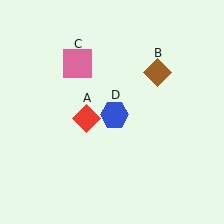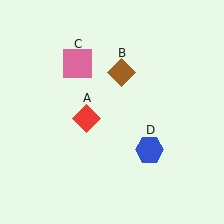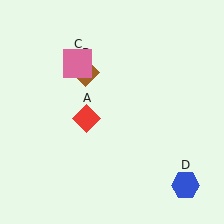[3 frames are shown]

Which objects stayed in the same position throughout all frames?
Red diamond (object A) and pink square (object C) remained stationary.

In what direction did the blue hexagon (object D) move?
The blue hexagon (object D) moved down and to the right.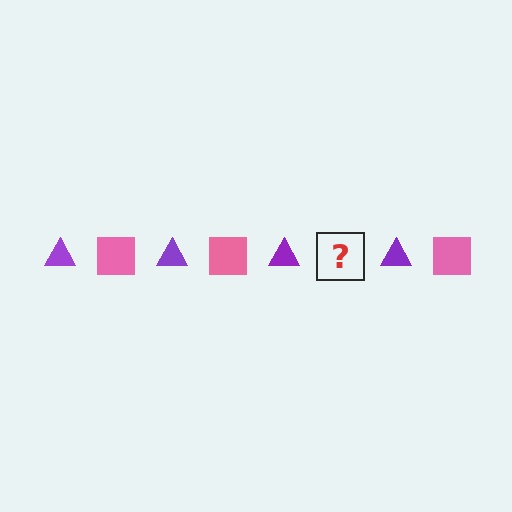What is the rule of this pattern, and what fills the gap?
The rule is that the pattern alternates between purple triangle and pink square. The gap should be filled with a pink square.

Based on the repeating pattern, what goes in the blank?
The blank should be a pink square.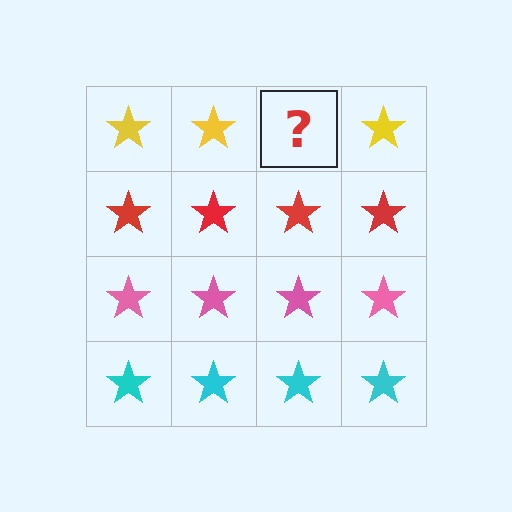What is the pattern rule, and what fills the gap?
The rule is that each row has a consistent color. The gap should be filled with a yellow star.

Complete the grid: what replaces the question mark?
The question mark should be replaced with a yellow star.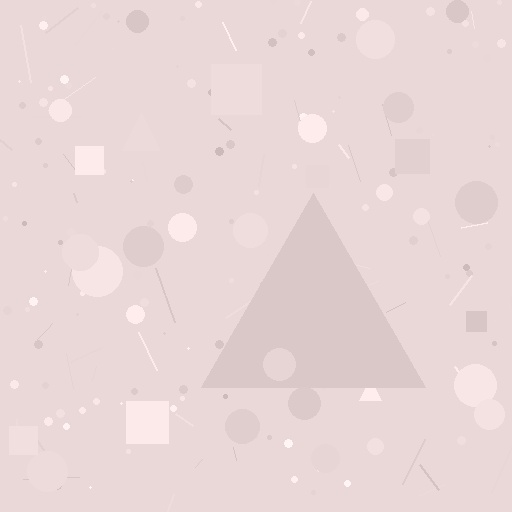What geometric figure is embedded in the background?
A triangle is embedded in the background.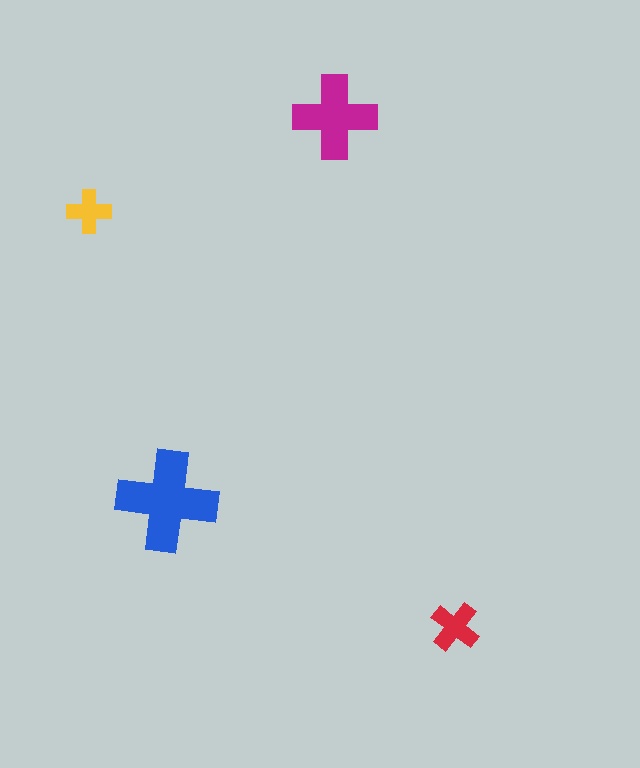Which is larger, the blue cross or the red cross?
The blue one.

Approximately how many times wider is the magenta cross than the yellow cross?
About 2 times wider.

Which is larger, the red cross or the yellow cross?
The red one.